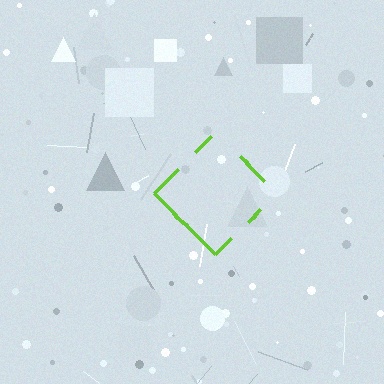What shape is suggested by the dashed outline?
The dashed outline suggests a diamond.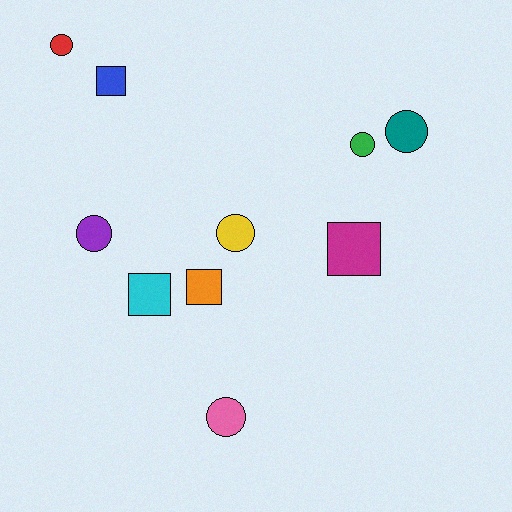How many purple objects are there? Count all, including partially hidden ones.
There is 1 purple object.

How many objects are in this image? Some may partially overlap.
There are 10 objects.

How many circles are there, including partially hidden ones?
There are 6 circles.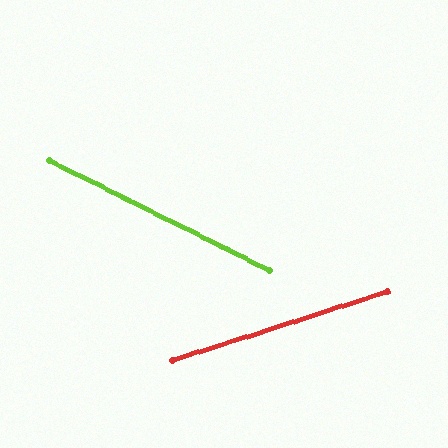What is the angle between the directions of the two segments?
Approximately 44 degrees.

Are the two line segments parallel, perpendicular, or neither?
Neither parallel nor perpendicular — they differ by about 44°.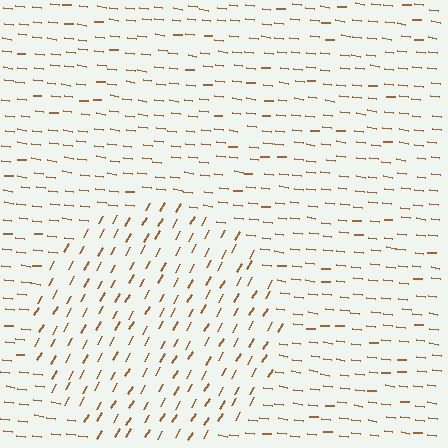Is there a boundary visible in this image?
Yes, there is a texture boundary formed by a change in line orientation.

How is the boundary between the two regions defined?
The boundary is defined purely by a change in line orientation (approximately 67 degrees difference). All lines are the same color and thickness.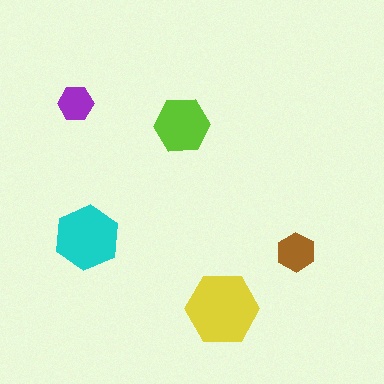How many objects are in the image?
There are 5 objects in the image.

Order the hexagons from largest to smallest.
the yellow one, the cyan one, the lime one, the brown one, the purple one.